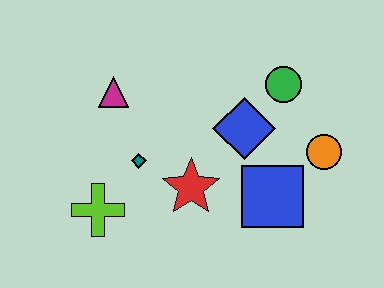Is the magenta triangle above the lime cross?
Yes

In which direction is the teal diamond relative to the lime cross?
The teal diamond is above the lime cross.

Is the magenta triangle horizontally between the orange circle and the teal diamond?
No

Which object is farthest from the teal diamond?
The orange circle is farthest from the teal diamond.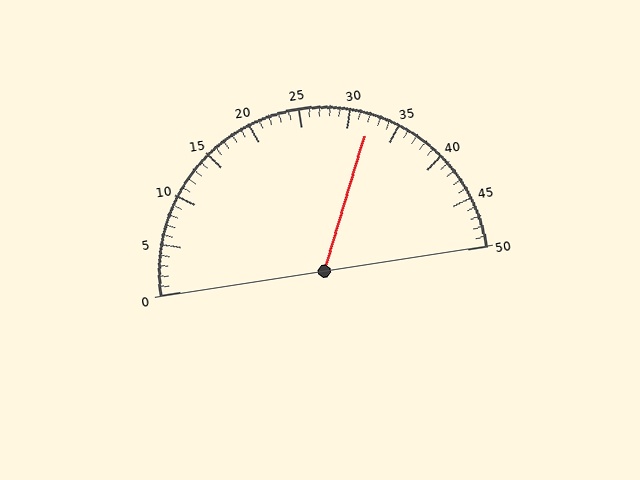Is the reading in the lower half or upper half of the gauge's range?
The reading is in the upper half of the range (0 to 50).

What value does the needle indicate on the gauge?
The needle indicates approximately 32.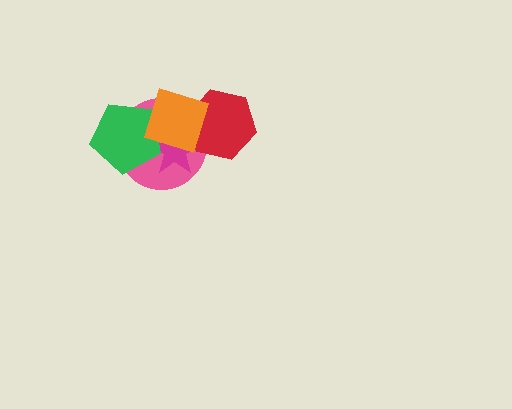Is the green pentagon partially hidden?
Yes, it is partially covered by another shape.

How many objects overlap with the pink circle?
4 objects overlap with the pink circle.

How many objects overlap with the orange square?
4 objects overlap with the orange square.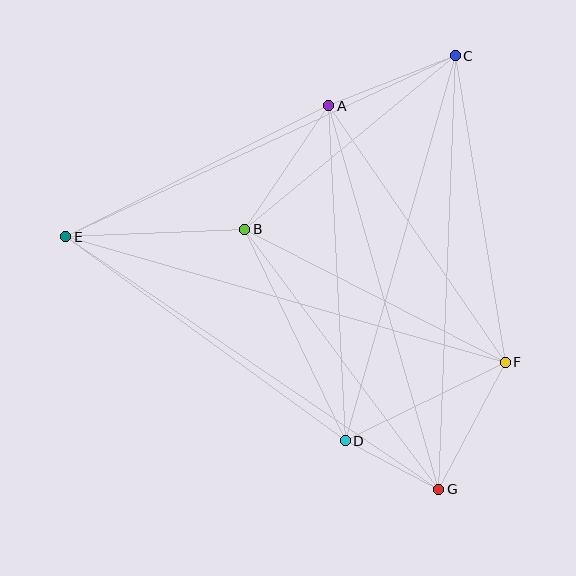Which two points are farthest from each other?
Points E and F are farthest from each other.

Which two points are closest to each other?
Points D and G are closest to each other.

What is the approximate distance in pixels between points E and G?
The distance between E and G is approximately 450 pixels.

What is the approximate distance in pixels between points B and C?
The distance between B and C is approximately 273 pixels.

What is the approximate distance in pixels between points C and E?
The distance between C and E is approximately 429 pixels.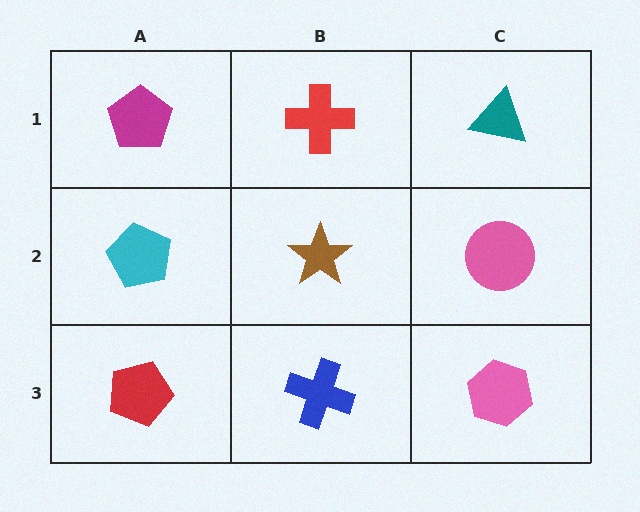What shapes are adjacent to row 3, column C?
A pink circle (row 2, column C), a blue cross (row 3, column B).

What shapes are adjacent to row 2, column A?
A magenta pentagon (row 1, column A), a red pentagon (row 3, column A), a brown star (row 2, column B).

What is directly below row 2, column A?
A red pentagon.